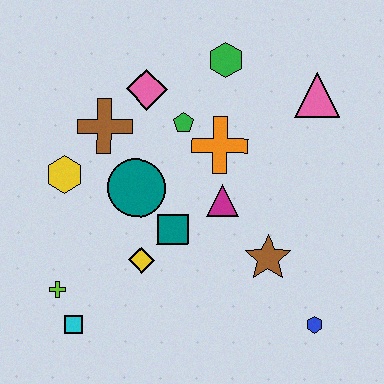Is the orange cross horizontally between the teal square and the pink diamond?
No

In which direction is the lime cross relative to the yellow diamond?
The lime cross is to the left of the yellow diamond.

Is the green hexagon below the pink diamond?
No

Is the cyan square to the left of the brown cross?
Yes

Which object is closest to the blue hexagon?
The brown star is closest to the blue hexagon.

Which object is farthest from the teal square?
The pink triangle is farthest from the teal square.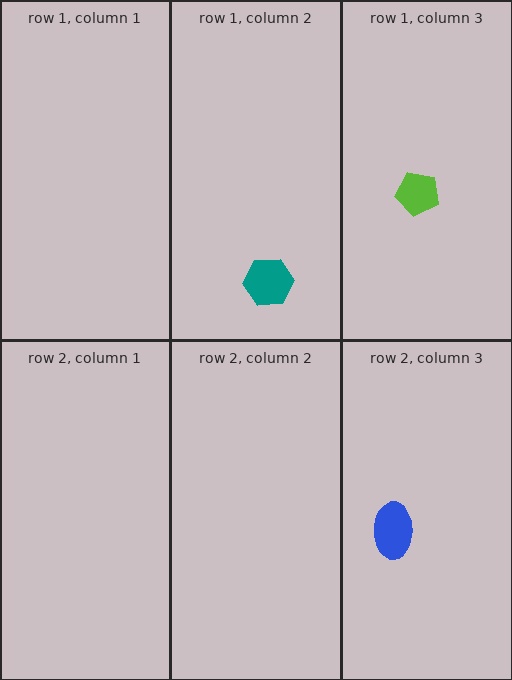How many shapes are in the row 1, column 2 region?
1.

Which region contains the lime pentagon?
The row 1, column 3 region.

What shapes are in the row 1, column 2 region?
The teal hexagon.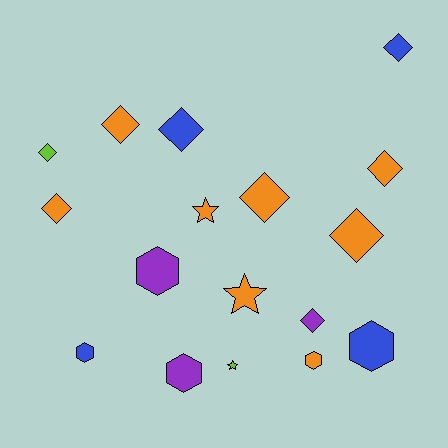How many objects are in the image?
There are 17 objects.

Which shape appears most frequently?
Diamond, with 9 objects.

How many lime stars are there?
There is 1 lime star.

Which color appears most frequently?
Orange, with 8 objects.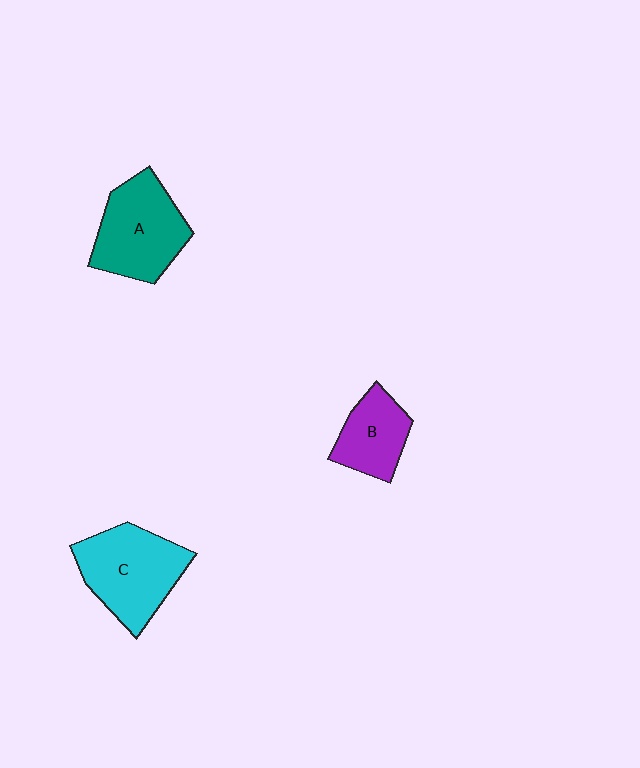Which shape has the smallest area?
Shape B (purple).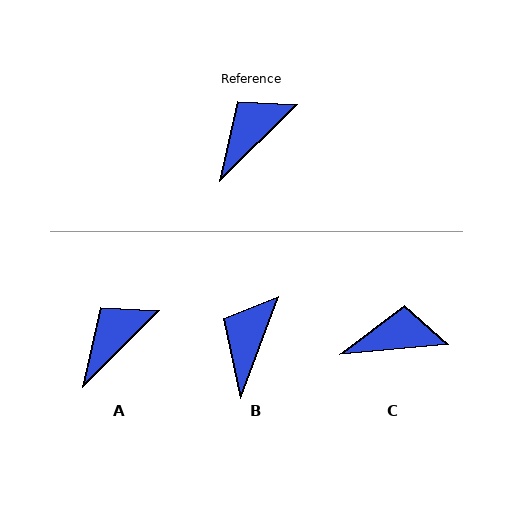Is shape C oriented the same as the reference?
No, it is off by about 40 degrees.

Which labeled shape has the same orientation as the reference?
A.